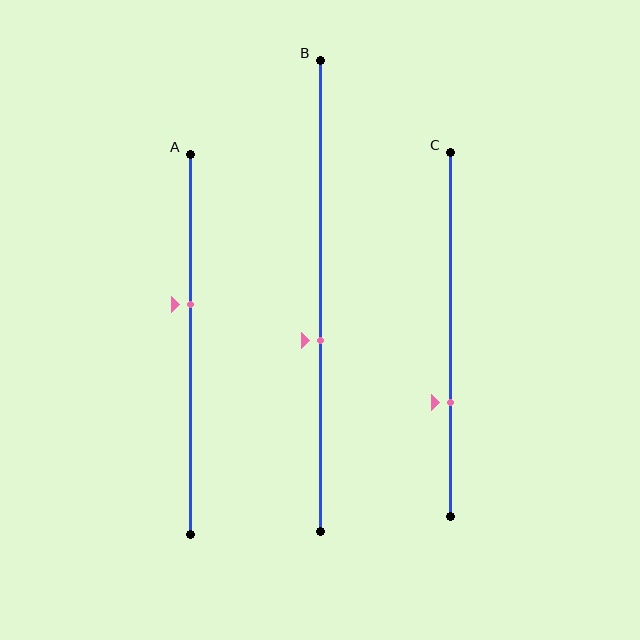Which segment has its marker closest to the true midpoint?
Segment B has its marker closest to the true midpoint.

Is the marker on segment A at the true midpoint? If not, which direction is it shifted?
No, the marker on segment A is shifted upward by about 10% of the segment length.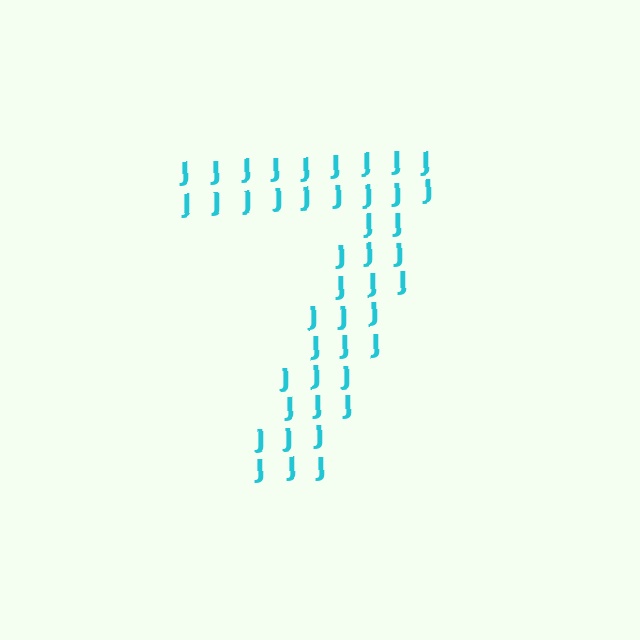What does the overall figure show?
The overall figure shows the digit 7.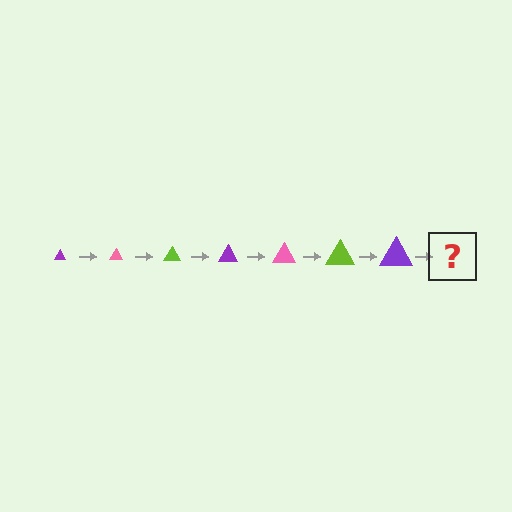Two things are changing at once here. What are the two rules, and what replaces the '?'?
The two rules are that the triangle grows larger each step and the color cycles through purple, pink, and lime. The '?' should be a pink triangle, larger than the previous one.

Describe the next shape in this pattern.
It should be a pink triangle, larger than the previous one.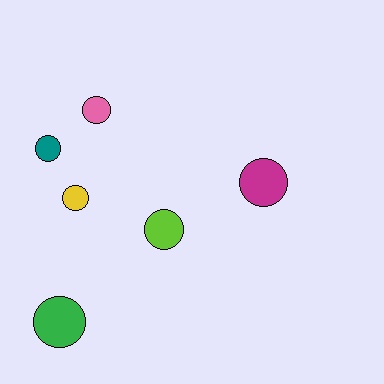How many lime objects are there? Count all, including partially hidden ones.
There is 1 lime object.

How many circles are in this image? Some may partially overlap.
There are 6 circles.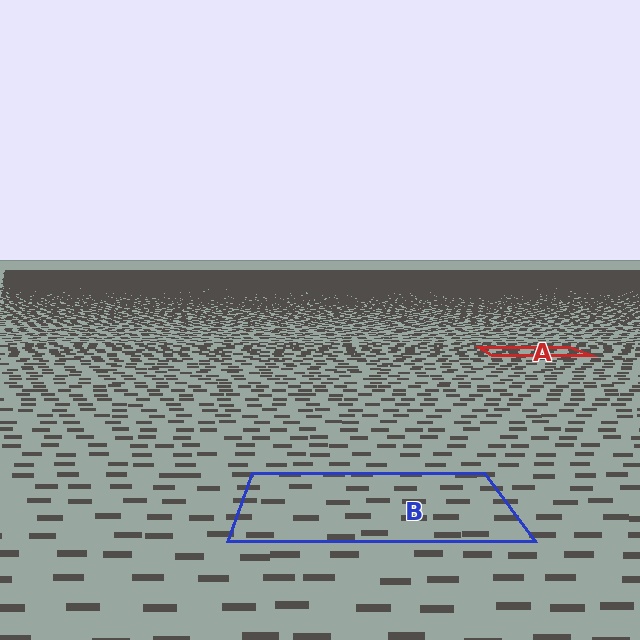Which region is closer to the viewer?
Region B is closer. The texture elements there are larger and more spread out.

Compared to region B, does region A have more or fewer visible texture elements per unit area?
Region A has more texture elements per unit area — they are packed more densely because it is farther away.